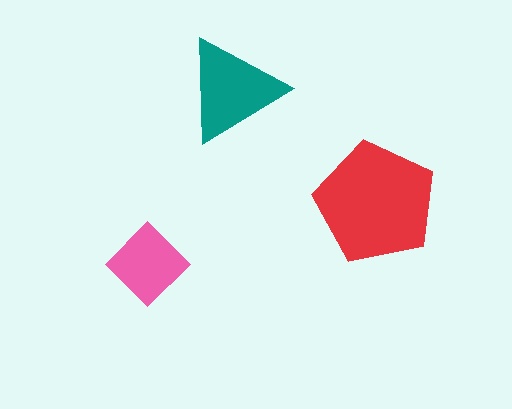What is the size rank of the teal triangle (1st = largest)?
2nd.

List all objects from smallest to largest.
The pink diamond, the teal triangle, the red pentagon.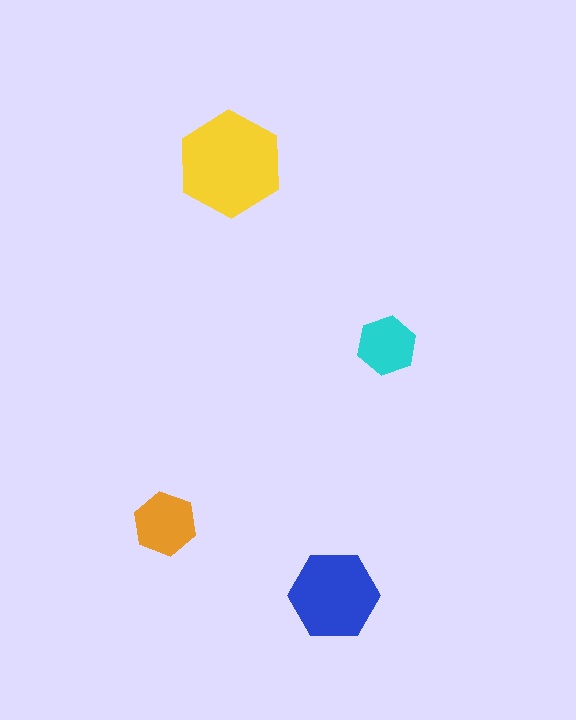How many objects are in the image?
There are 4 objects in the image.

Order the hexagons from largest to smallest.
the yellow one, the blue one, the orange one, the cyan one.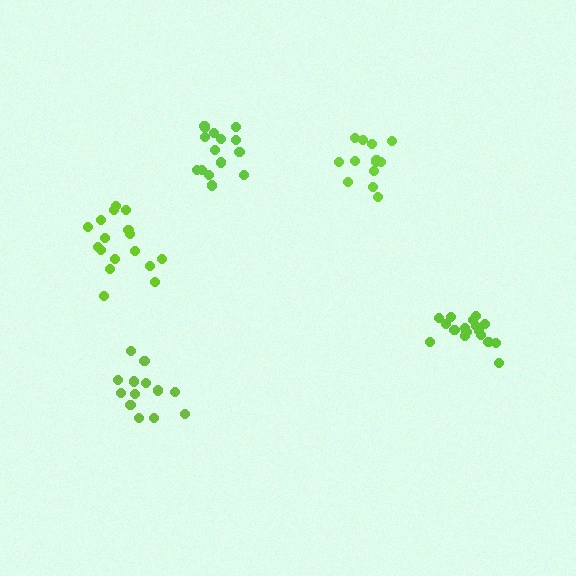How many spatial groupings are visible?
There are 5 spatial groupings.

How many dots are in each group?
Group 1: 15 dots, Group 2: 17 dots, Group 3: 19 dots, Group 4: 14 dots, Group 5: 13 dots (78 total).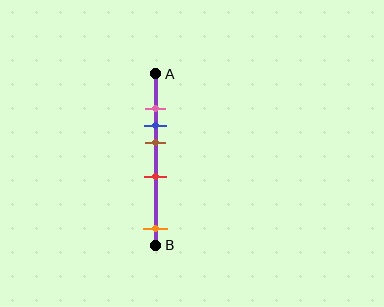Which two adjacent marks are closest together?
The pink and blue marks are the closest adjacent pair.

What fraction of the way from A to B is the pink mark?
The pink mark is approximately 20% (0.2) of the way from A to B.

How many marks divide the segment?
There are 5 marks dividing the segment.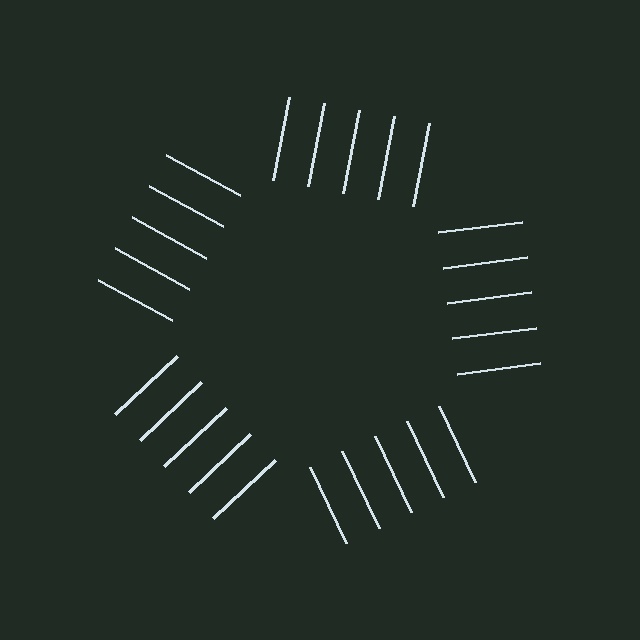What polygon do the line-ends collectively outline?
An illusory pentagon — the line segments terminate on its edges but no continuous stroke is drawn.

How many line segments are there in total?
25 — 5 along each of the 5 edges.